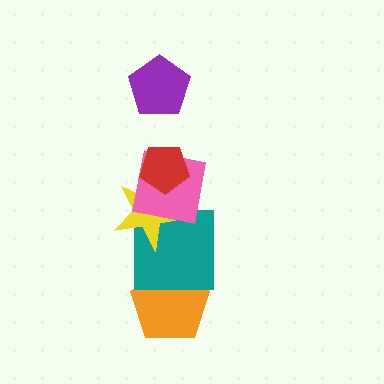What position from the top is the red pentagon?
The red pentagon is 2nd from the top.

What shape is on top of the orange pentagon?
The teal square is on top of the orange pentagon.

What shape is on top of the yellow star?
The pink square is on top of the yellow star.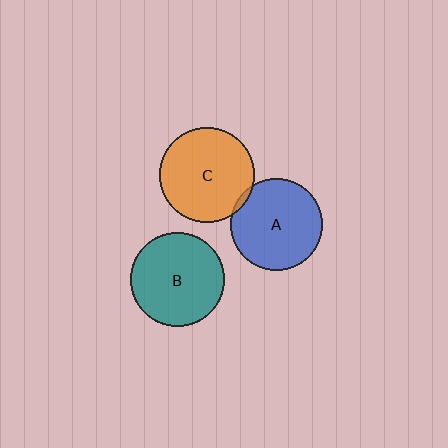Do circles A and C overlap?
Yes.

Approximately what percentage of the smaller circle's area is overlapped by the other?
Approximately 5%.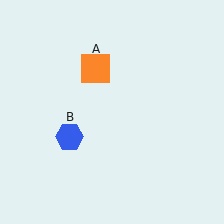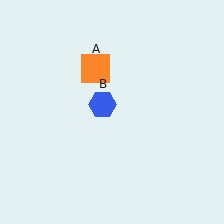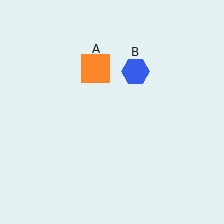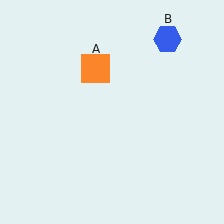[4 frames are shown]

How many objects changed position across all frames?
1 object changed position: blue hexagon (object B).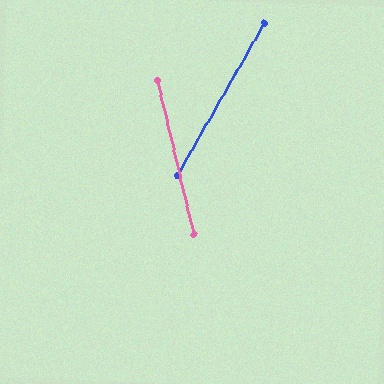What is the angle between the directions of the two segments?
Approximately 43 degrees.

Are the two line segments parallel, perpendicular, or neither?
Neither parallel nor perpendicular — they differ by about 43°.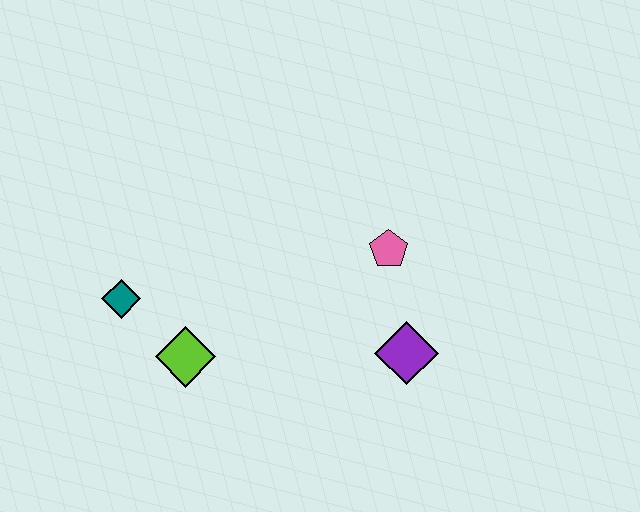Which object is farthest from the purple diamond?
The teal diamond is farthest from the purple diamond.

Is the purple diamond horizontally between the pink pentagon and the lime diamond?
No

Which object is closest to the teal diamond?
The lime diamond is closest to the teal diamond.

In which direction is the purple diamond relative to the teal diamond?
The purple diamond is to the right of the teal diamond.